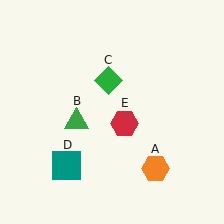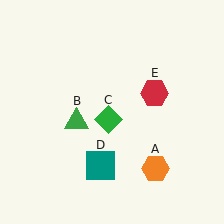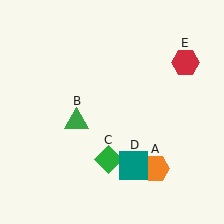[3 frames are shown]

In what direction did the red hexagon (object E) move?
The red hexagon (object E) moved up and to the right.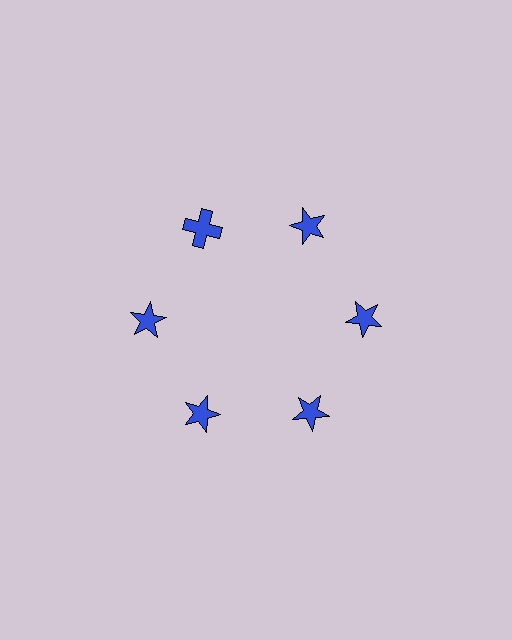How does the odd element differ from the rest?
It has a different shape: cross instead of star.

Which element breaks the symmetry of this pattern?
The blue cross at roughly the 11 o'clock position breaks the symmetry. All other shapes are blue stars.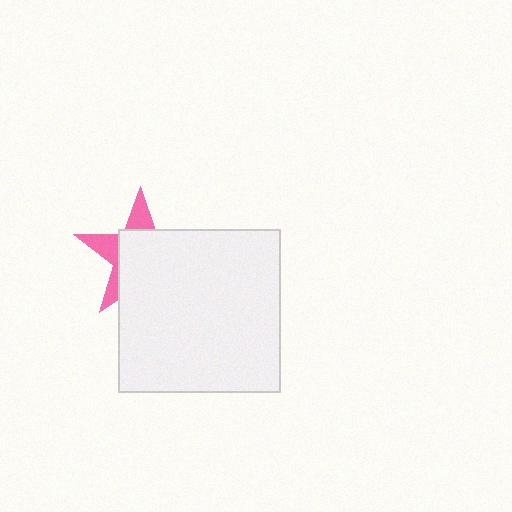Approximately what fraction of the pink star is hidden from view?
Roughly 68% of the pink star is hidden behind the white square.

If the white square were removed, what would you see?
You would see the complete pink star.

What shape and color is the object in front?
The object in front is a white square.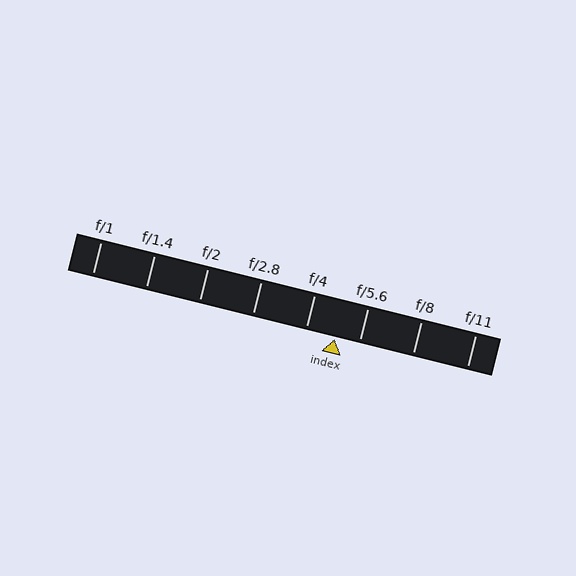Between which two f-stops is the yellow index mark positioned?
The index mark is between f/4 and f/5.6.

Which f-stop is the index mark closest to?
The index mark is closest to f/5.6.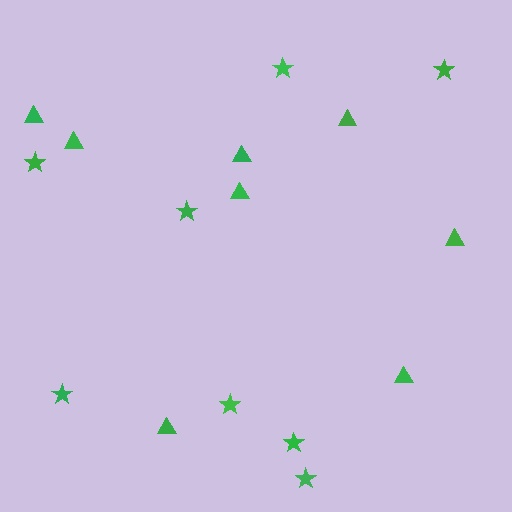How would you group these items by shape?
There are 2 groups: one group of triangles (8) and one group of stars (8).